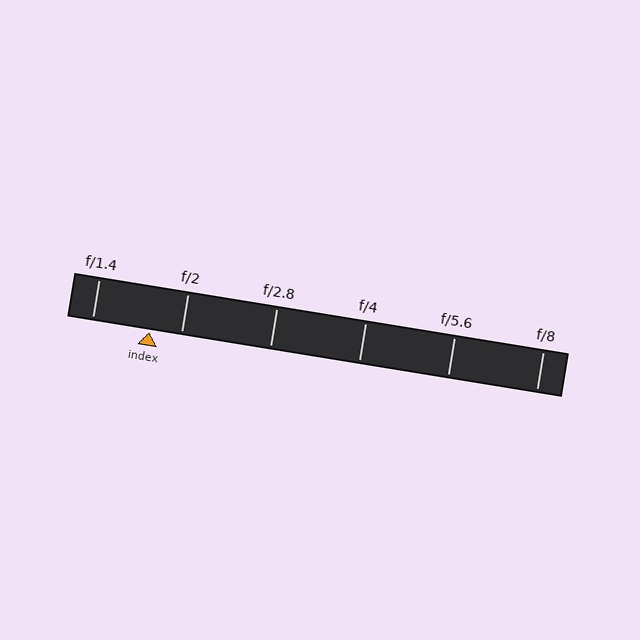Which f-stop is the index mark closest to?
The index mark is closest to f/2.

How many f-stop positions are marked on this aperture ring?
There are 6 f-stop positions marked.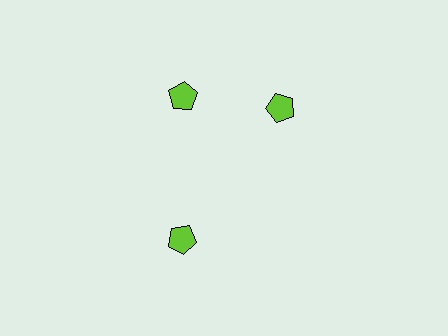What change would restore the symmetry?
The symmetry would be restored by rotating it back into even spacing with its neighbors so that all 3 pentagons sit at equal angles and equal distance from the center.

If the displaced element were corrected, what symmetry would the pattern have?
It would have 3-fold rotational symmetry — the pattern would map onto itself every 120 degrees.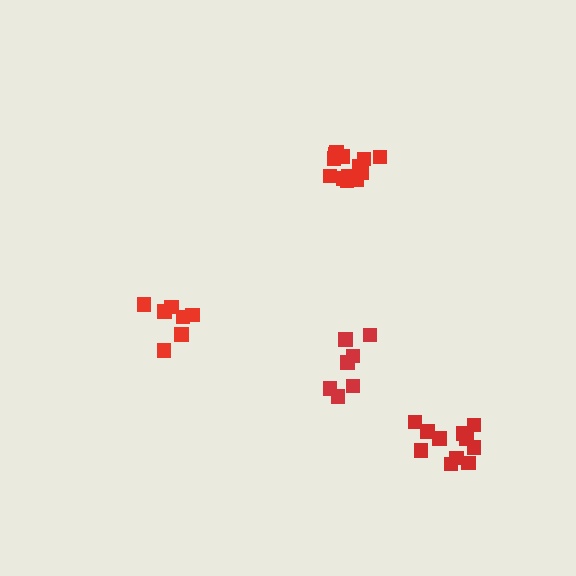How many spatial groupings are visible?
There are 4 spatial groupings.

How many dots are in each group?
Group 1: 7 dots, Group 2: 13 dots, Group 3: 7 dots, Group 4: 11 dots (38 total).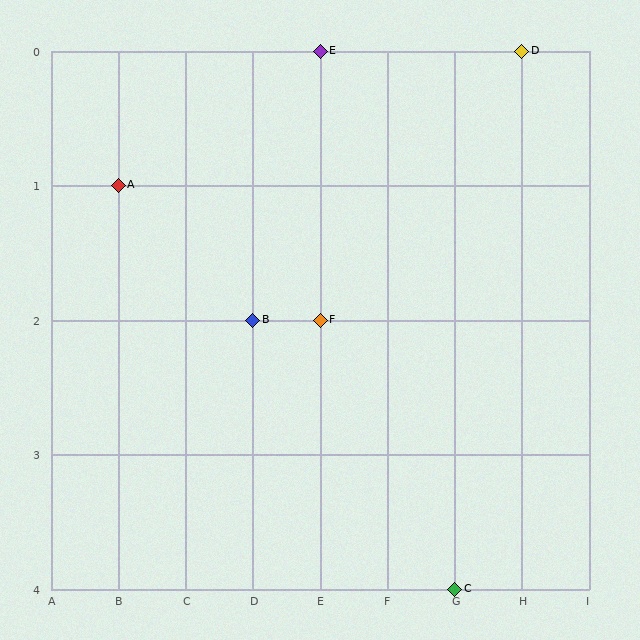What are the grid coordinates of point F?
Point F is at grid coordinates (E, 2).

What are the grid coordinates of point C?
Point C is at grid coordinates (G, 4).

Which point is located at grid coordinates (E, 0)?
Point E is at (E, 0).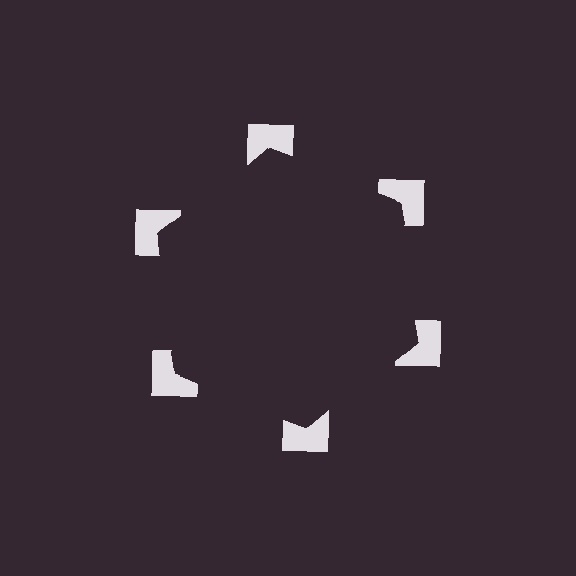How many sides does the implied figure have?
6 sides.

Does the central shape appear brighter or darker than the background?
It typically appears slightly darker than the background, even though no actual brightness change is drawn.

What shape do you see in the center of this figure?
An illusory hexagon — its edges are inferred from the aligned wedge cuts in the notched squares, not physically drawn.